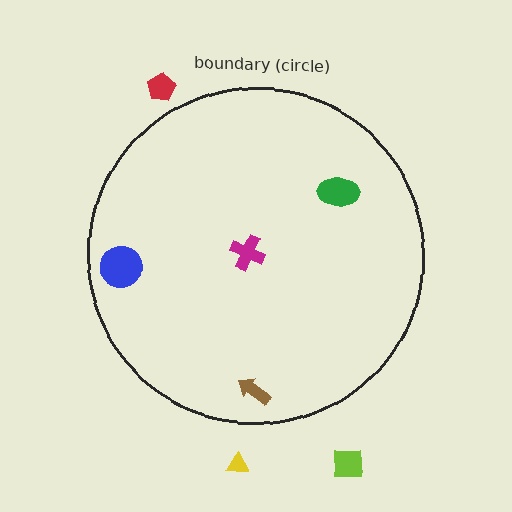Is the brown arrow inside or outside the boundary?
Inside.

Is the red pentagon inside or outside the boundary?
Outside.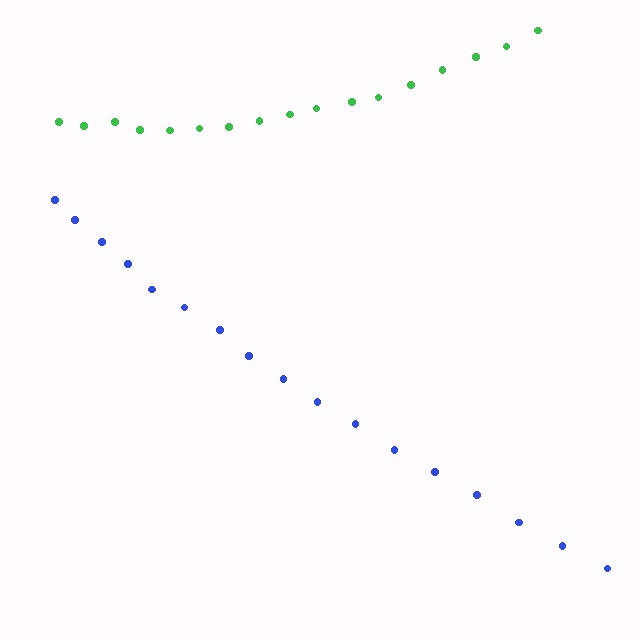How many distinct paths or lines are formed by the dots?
There are 2 distinct paths.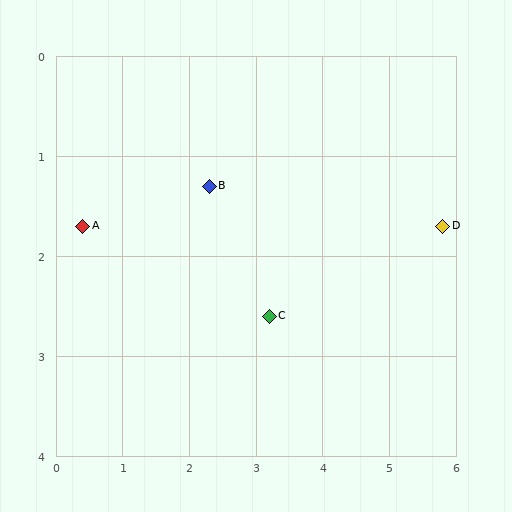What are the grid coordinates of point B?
Point B is at approximately (2.3, 1.3).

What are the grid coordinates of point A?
Point A is at approximately (0.4, 1.7).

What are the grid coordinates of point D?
Point D is at approximately (5.8, 1.7).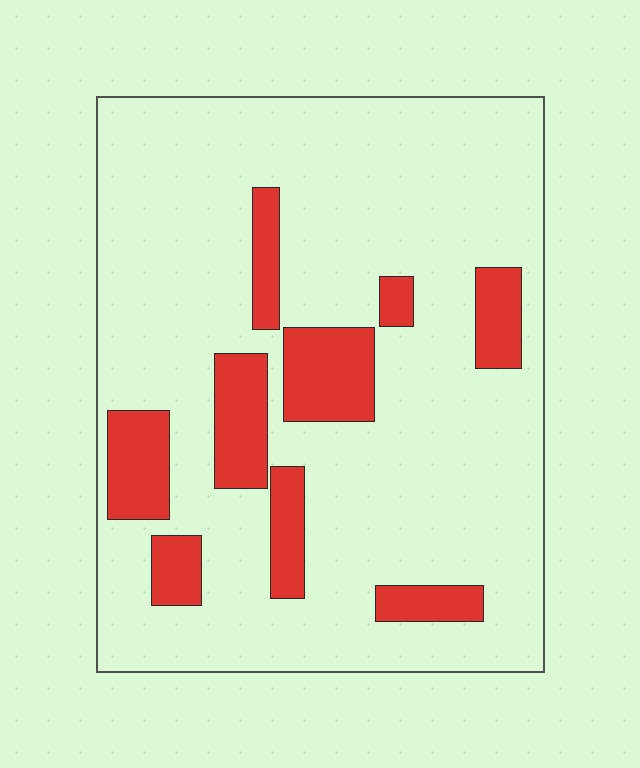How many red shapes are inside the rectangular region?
9.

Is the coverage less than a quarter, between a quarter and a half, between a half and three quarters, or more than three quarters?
Less than a quarter.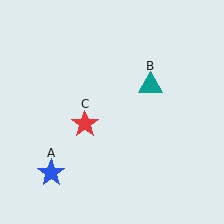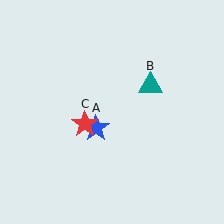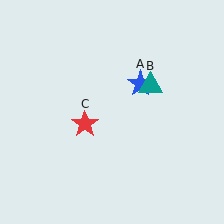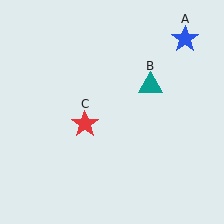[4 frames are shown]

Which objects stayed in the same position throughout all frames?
Teal triangle (object B) and red star (object C) remained stationary.